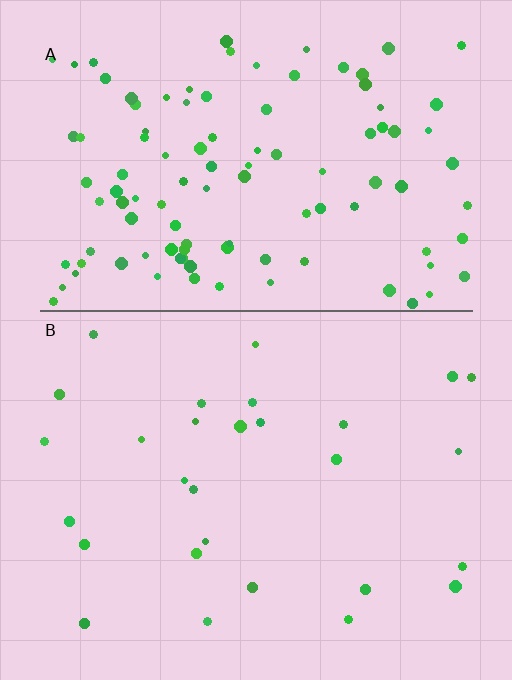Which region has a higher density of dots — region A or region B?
A (the top).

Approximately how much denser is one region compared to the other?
Approximately 3.8× — region A over region B.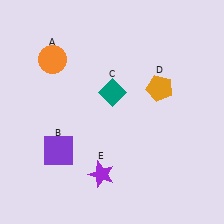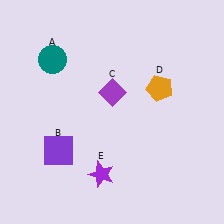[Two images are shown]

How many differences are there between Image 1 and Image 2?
There are 2 differences between the two images.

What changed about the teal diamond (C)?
In Image 1, C is teal. In Image 2, it changed to purple.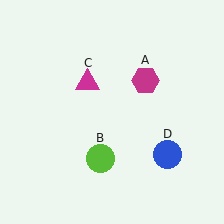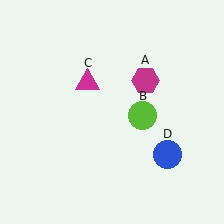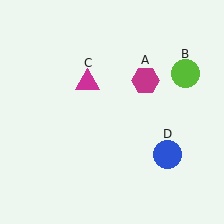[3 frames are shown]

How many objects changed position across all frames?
1 object changed position: lime circle (object B).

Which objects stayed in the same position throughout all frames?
Magenta hexagon (object A) and magenta triangle (object C) and blue circle (object D) remained stationary.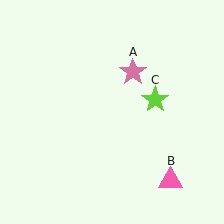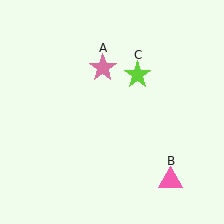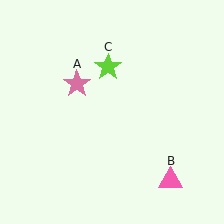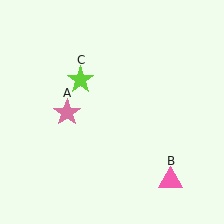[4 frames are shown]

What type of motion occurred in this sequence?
The pink star (object A), lime star (object C) rotated counterclockwise around the center of the scene.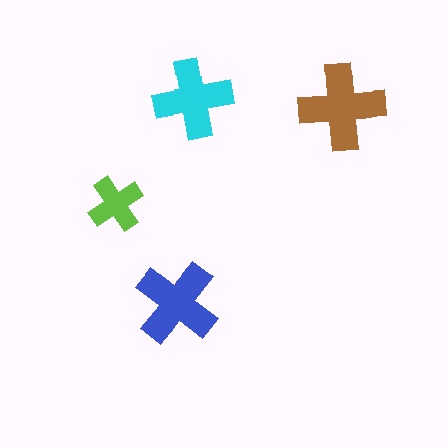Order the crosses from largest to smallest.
the brown one, the blue one, the cyan one, the lime one.